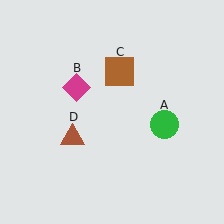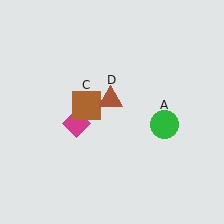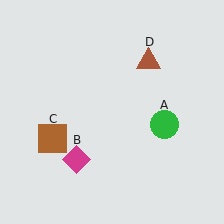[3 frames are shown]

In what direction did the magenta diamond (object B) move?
The magenta diamond (object B) moved down.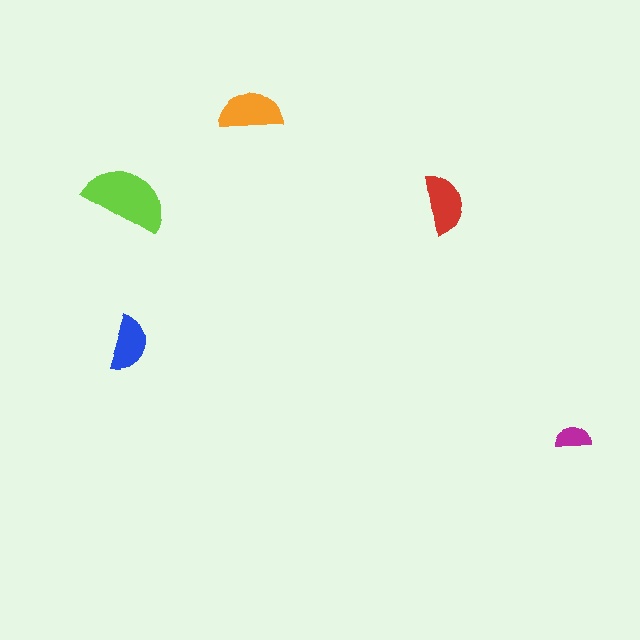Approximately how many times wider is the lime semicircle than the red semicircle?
About 1.5 times wider.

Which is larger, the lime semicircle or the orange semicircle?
The lime one.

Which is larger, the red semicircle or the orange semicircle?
The orange one.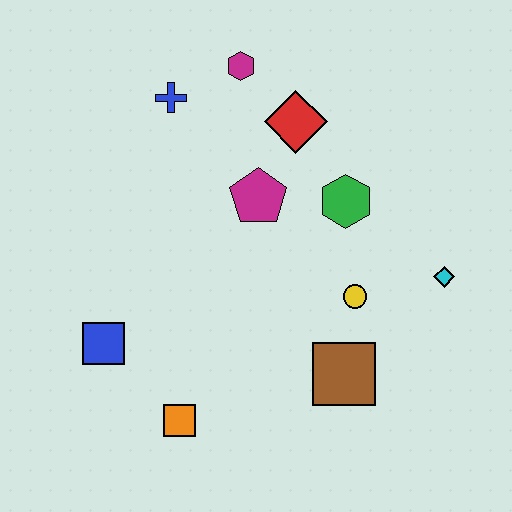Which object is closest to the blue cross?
The magenta hexagon is closest to the blue cross.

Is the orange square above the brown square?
No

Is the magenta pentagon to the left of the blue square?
No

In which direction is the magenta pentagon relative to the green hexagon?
The magenta pentagon is to the left of the green hexagon.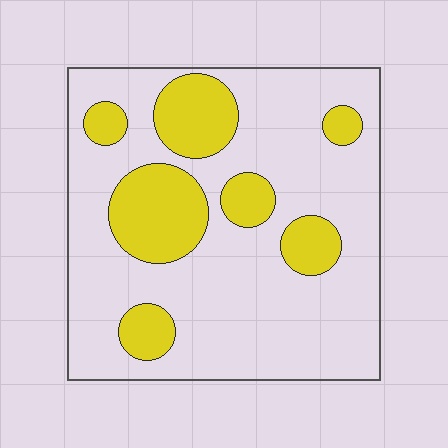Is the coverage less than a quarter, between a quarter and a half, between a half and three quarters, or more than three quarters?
Between a quarter and a half.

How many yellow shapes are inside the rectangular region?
7.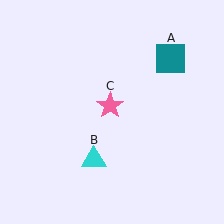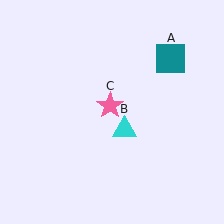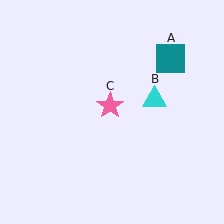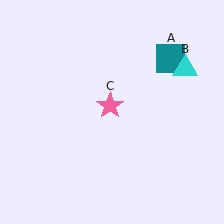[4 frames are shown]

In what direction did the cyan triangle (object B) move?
The cyan triangle (object B) moved up and to the right.